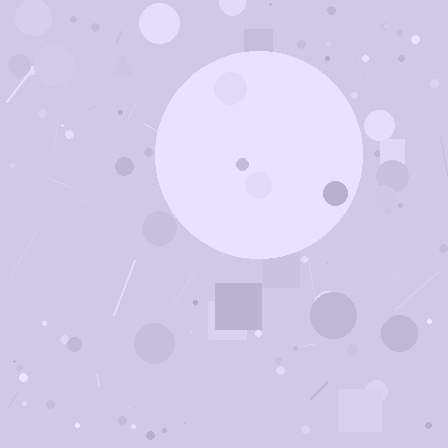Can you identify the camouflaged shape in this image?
The camouflaged shape is a circle.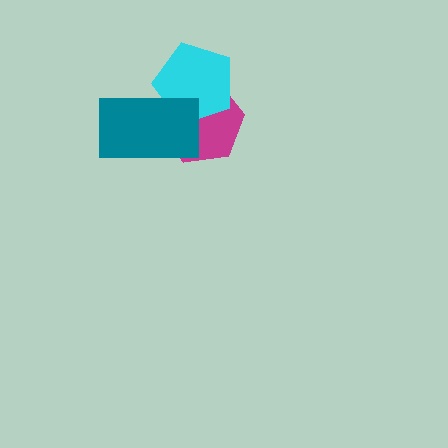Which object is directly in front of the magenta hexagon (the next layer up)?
The cyan pentagon is directly in front of the magenta hexagon.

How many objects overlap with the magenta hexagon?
2 objects overlap with the magenta hexagon.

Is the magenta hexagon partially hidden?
Yes, it is partially covered by another shape.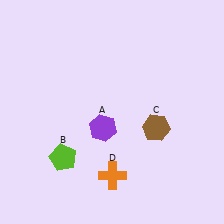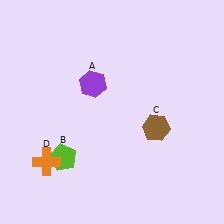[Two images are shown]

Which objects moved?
The objects that moved are: the purple hexagon (A), the orange cross (D).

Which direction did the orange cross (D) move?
The orange cross (D) moved left.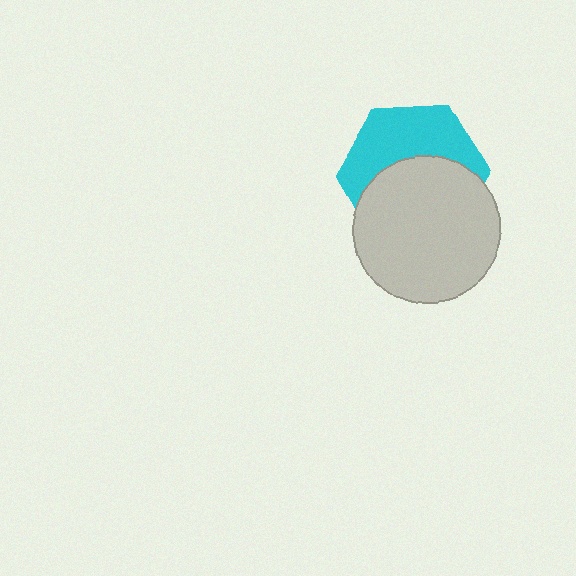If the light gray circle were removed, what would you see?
You would see the complete cyan hexagon.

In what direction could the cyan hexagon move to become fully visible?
The cyan hexagon could move up. That would shift it out from behind the light gray circle entirely.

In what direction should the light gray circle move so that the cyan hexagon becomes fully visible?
The light gray circle should move down. That is the shortest direction to clear the overlap and leave the cyan hexagon fully visible.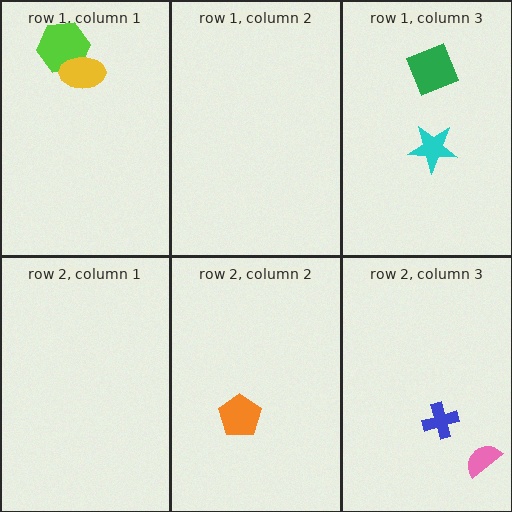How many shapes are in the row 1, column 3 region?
2.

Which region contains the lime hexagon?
The row 1, column 1 region.